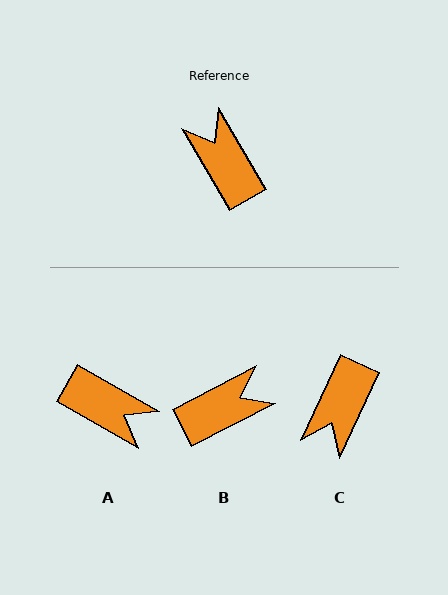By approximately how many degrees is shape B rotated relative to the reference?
Approximately 93 degrees clockwise.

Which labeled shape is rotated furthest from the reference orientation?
A, about 150 degrees away.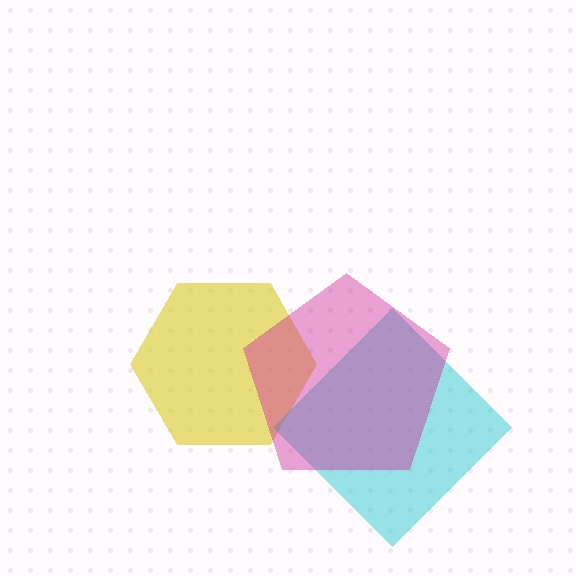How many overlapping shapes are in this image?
There are 3 overlapping shapes in the image.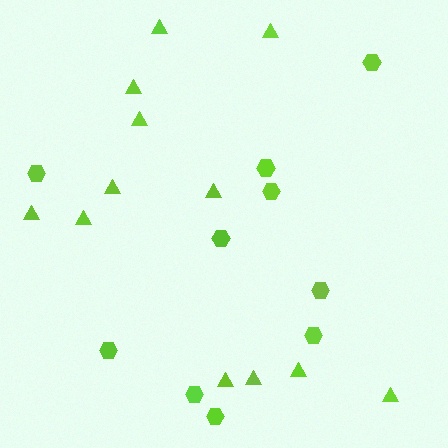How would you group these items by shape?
There are 2 groups: one group of hexagons (10) and one group of triangles (12).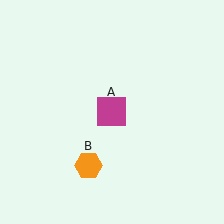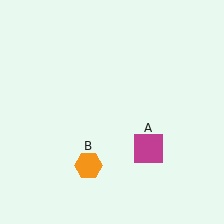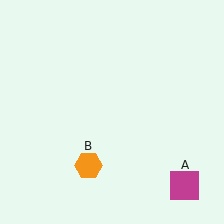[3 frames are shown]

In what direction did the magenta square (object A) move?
The magenta square (object A) moved down and to the right.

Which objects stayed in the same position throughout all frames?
Orange hexagon (object B) remained stationary.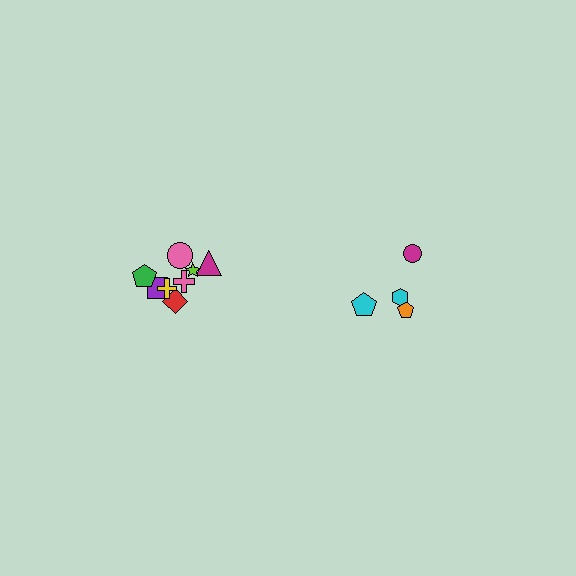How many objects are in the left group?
There are 8 objects.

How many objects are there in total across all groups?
There are 12 objects.